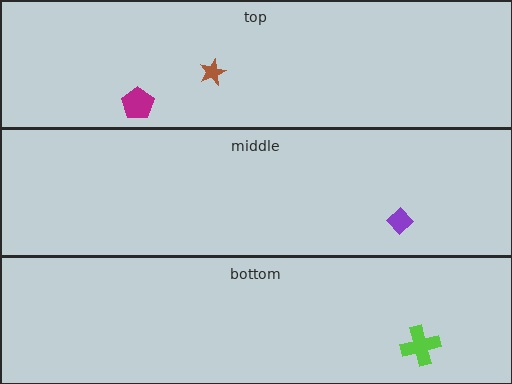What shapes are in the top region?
The magenta pentagon, the brown star.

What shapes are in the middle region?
The purple diamond.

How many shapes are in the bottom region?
1.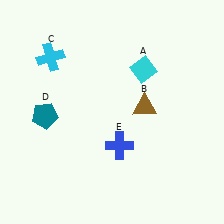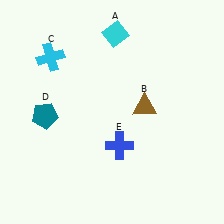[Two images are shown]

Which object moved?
The cyan diamond (A) moved up.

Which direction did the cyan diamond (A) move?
The cyan diamond (A) moved up.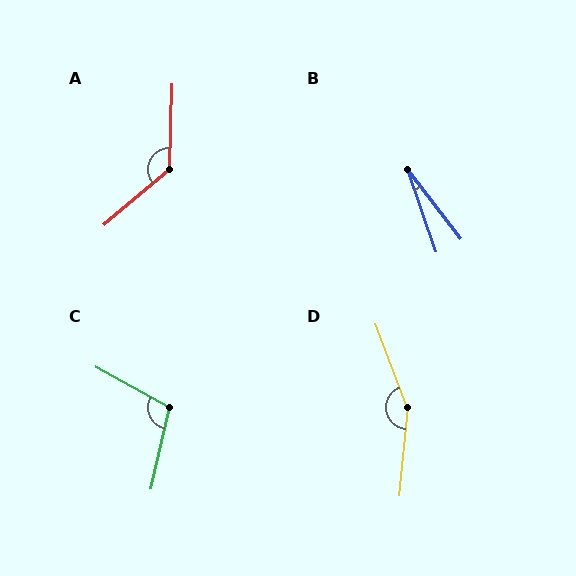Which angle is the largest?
D, at approximately 154 degrees.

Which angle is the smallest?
B, at approximately 19 degrees.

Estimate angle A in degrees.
Approximately 132 degrees.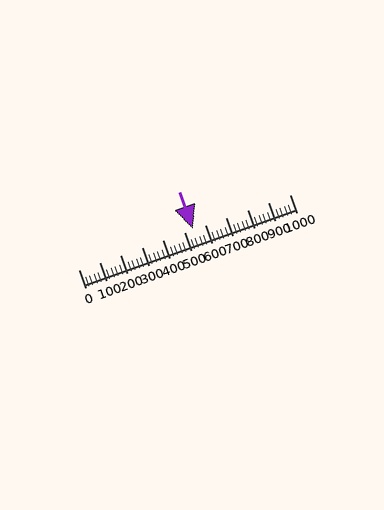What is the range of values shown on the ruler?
The ruler shows values from 0 to 1000.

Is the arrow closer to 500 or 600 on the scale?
The arrow is closer to 500.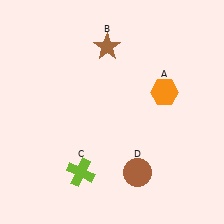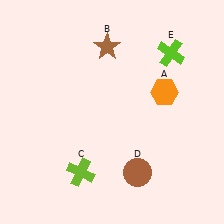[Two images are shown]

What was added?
A lime cross (E) was added in Image 2.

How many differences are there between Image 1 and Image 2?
There is 1 difference between the two images.